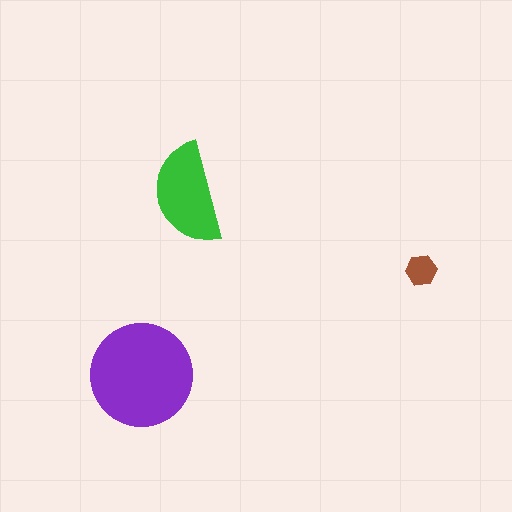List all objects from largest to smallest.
The purple circle, the green semicircle, the brown hexagon.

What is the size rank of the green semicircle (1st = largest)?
2nd.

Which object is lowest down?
The purple circle is bottommost.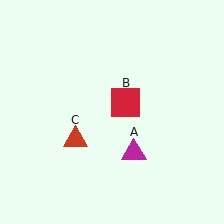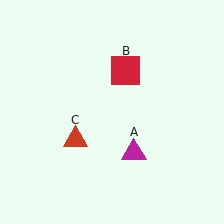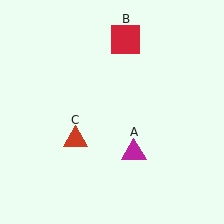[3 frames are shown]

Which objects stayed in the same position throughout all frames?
Magenta triangle (object A) and red triangle (object C) remained stationary.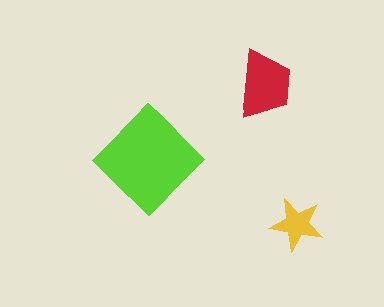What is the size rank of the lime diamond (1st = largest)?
1st.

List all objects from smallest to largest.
The yellow star, the red trapezoid, the lime diamond.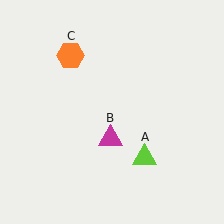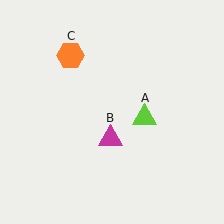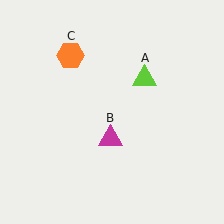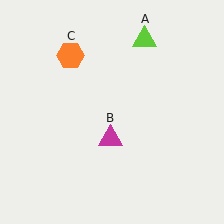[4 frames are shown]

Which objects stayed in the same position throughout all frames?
Magenta triangle (object B) and orange hexagon (object C) remained stationary.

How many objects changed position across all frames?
1 object changed position: lime triangle (object A).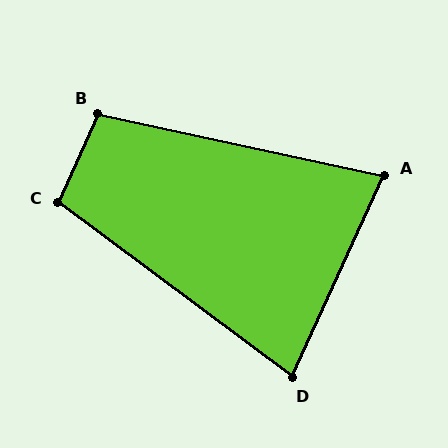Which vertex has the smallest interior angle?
A, at approximately 78 degrees.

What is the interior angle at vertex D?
Approximately 78 degrees (acute).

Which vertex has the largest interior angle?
C, at approximately 102 degrees.